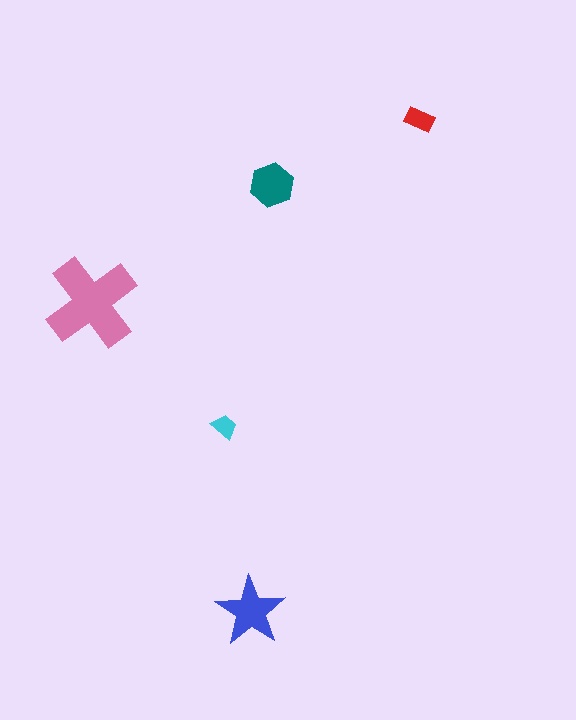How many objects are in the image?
There are 5 objects in the image.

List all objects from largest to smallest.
The pink cross, the blue star, the teal hexagon, the red rectangle, the cyan trapezoid.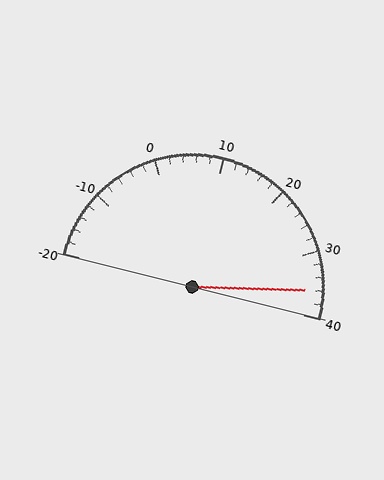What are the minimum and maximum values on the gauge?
The gauge ranges from -20 to 40.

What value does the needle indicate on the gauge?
The needle indicates approximately 36.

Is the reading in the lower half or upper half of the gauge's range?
The reading is in the upper half of the range (-20 to 40).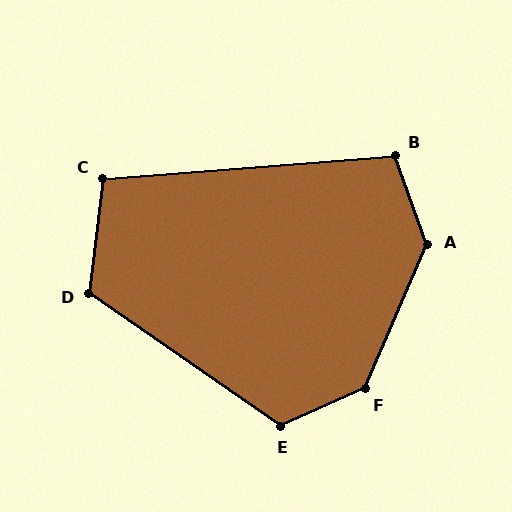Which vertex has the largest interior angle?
F, at approximately 137 degrees.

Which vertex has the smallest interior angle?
C, at approximately 102 degrees.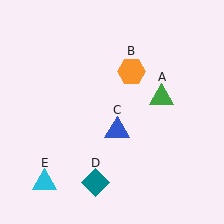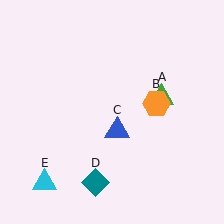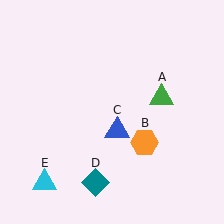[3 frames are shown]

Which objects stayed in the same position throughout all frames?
Green triangle (object A) and blue triangle (object C) and teal diamond (object D) and cyan triangle (object E) remained stationary.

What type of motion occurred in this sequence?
The orange hexagon (object B) rotated clockwise around the center of the scene.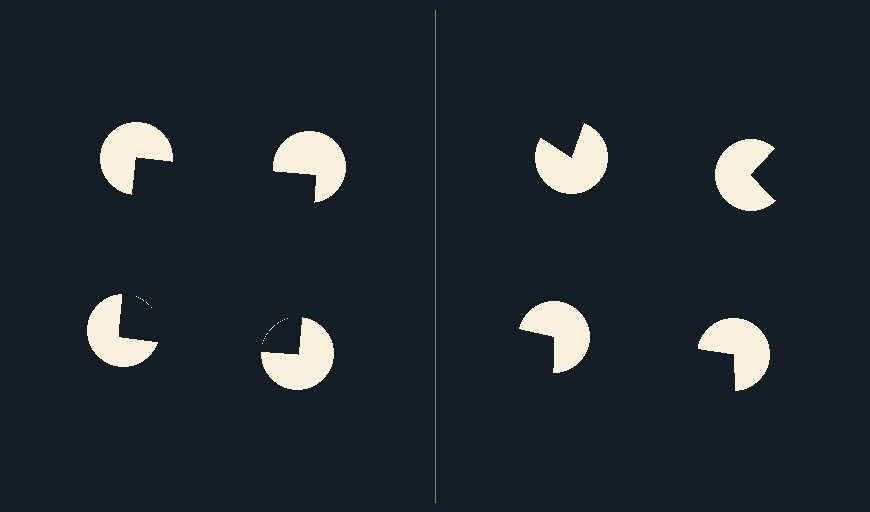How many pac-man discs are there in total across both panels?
8 — 4 on each side.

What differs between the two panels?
The pac-man discs are positioned identically on both sides; only the wedge orientations differ. On the left they align to a square; on the right they are misaligned.